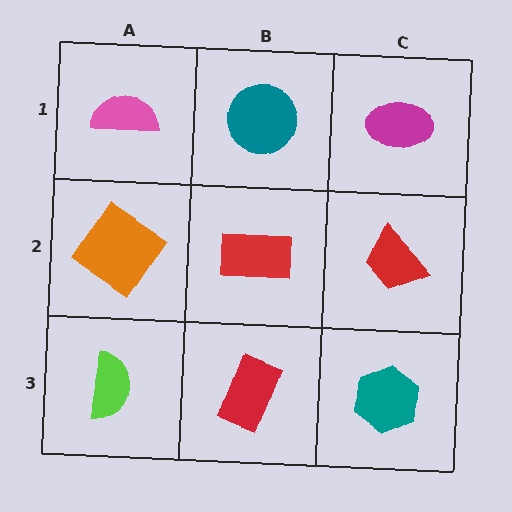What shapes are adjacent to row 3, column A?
An orange diamond (row 2, column A), a red rectangle (row 3, column B).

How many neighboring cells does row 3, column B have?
3.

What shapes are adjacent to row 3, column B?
A red rectangle (row 2, column B), a lime semicircle (row 3, column A), a teal hexagon (row 3, column C).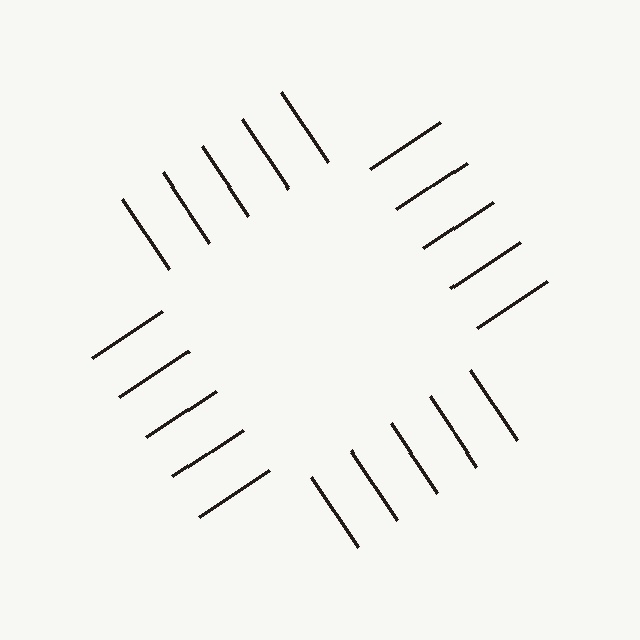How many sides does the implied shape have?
4 sides — the line-ends trace a square.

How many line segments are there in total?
20 — 5 along each of the 4 edges.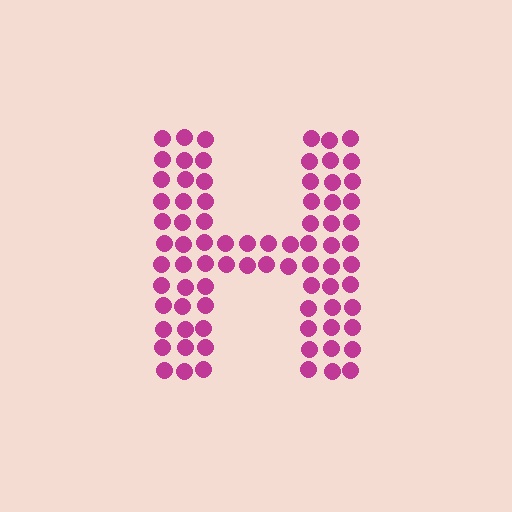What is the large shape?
The large shape is the letter H.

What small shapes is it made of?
It is made of small circles.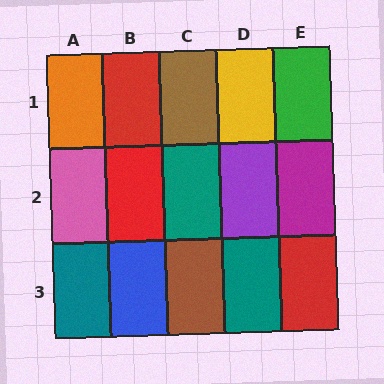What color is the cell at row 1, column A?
Orange.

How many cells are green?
1 cell is green.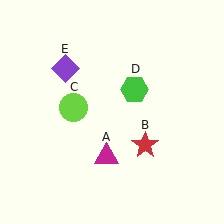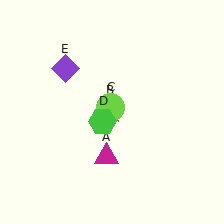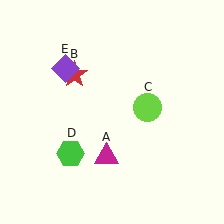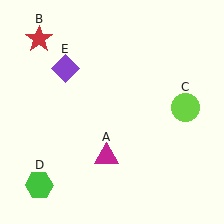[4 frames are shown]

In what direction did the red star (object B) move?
The red star (object B) moved up and to the left.